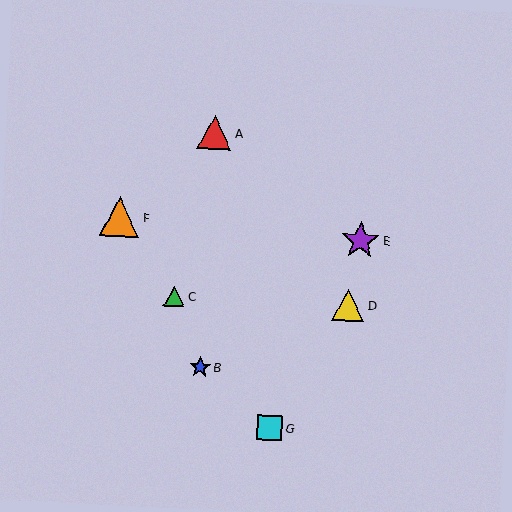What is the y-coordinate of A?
Object A is at y≈132.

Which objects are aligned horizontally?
Objects C, D are aligned horizontally.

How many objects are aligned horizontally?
2 objects (C, D) are aligned horizontally.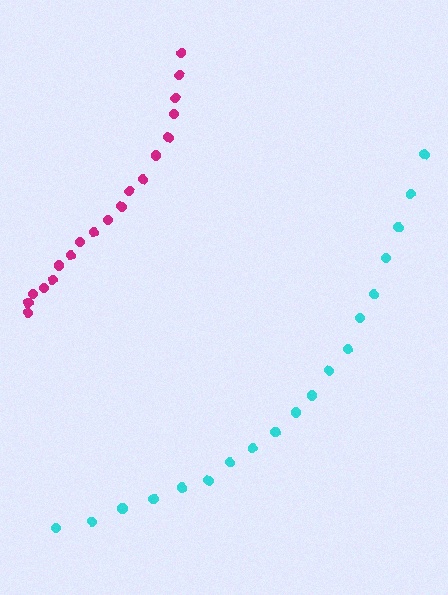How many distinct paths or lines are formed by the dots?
There are 2 distinct paths.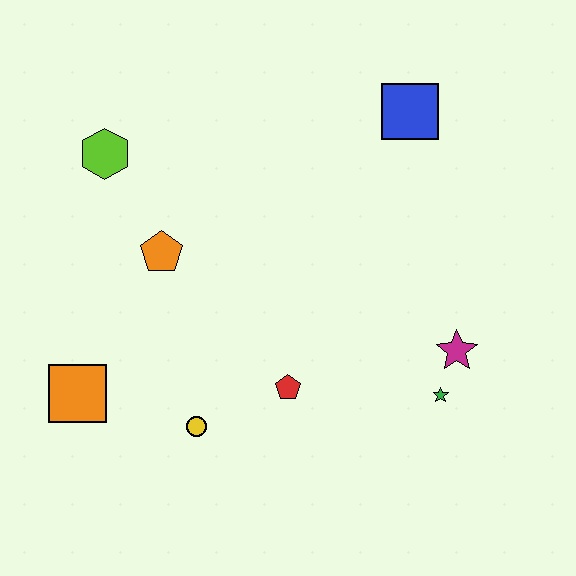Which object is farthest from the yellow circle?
The blue square is farthest from the yellow circle.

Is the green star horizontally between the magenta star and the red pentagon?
Yes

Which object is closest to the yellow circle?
The red pentagon is closest to the yellow circle.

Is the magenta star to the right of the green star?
Yes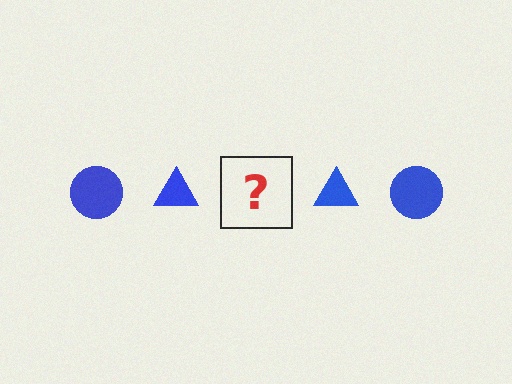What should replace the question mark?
The question mark should be replaced with a blue circle.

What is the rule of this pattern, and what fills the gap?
The rule is that the pattern cycles through circle, triangle shapes in blue. The gap should be filled with a blue circle.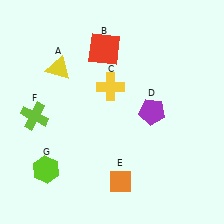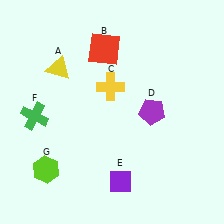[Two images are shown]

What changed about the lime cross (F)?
In Image 1, F is lime. In Image 2, it changed to green.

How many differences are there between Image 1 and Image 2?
There are 2 differences between the two images.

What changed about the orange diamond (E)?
In Image 1, E is orange. In Image 2, it changed to purple.